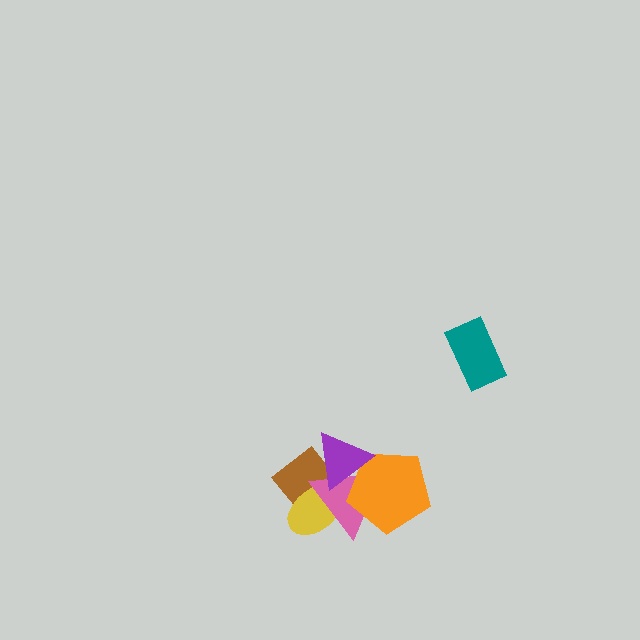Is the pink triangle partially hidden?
Yes, it is partially covered by another shape.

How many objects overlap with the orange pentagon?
2 objects overlap with the orange pentagon.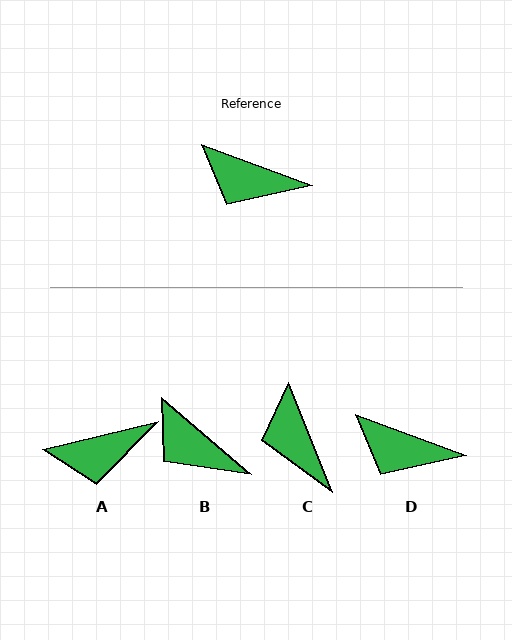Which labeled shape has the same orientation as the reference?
D.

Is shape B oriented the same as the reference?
No, it is off by about 21 degrees.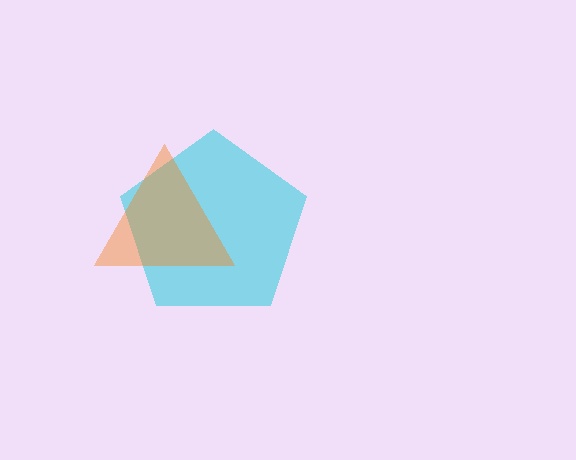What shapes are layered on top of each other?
The layered shapes are: a cyan pentagon, an orange triangle.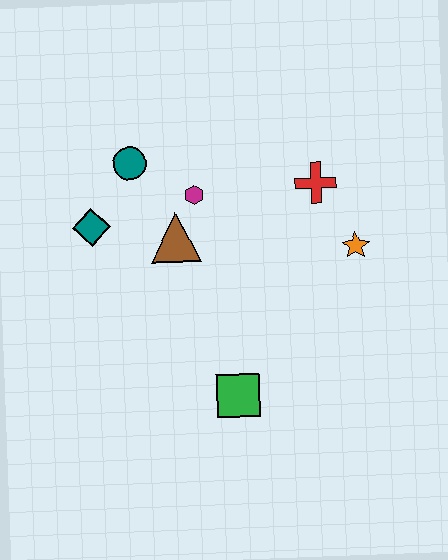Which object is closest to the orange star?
The red cross is closest to the orange star.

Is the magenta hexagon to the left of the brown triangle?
No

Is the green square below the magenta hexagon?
Yes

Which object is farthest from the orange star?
The teal diamond is farthest from the orange star.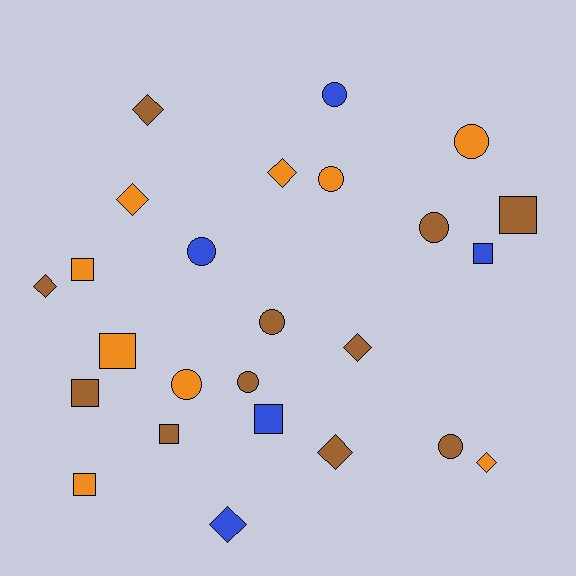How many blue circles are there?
There are 2 blue circles.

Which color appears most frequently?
Brown, with 11 objects.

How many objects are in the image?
There are 25 objects.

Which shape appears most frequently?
Circle, with 9 objects.